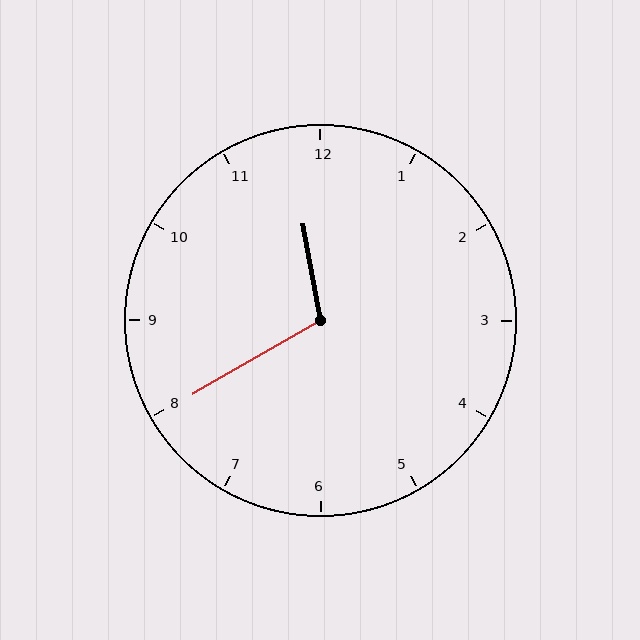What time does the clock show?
11:40.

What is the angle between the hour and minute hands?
Approximately 110 degrees.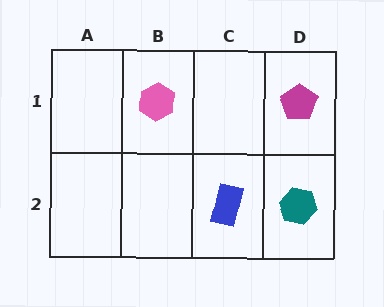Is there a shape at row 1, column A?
No, that cell is empty.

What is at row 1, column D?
A magenta pentagon.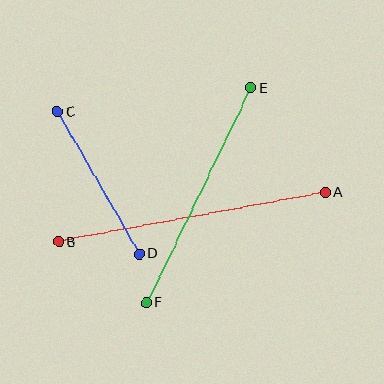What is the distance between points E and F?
The distance is approximately 239 pixels.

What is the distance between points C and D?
The distance is approximately 164 pixels.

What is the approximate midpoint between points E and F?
The midpoint is at approximately (199, 195) pixels.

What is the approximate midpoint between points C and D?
The midpoint is at approximately (98, 183) pixels.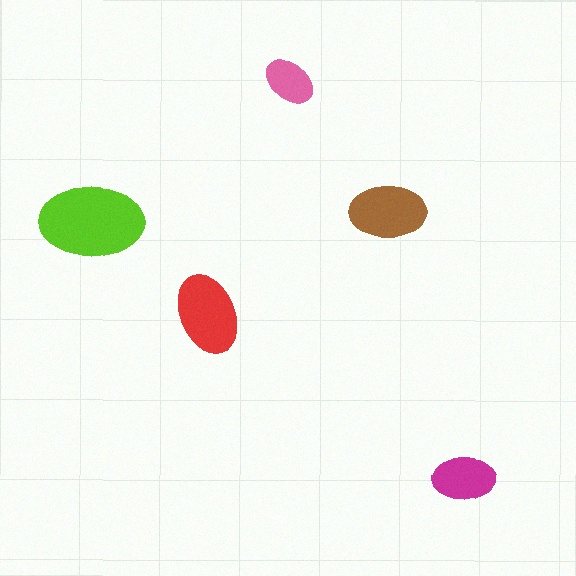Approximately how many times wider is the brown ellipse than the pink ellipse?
About 1.5 times wider.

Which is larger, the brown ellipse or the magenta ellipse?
The brown one.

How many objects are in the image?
There are 5 objects in the image.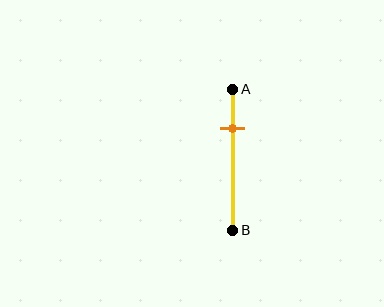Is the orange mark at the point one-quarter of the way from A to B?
No, the mark is at about 30% from A, not at the 25% one-quarter point.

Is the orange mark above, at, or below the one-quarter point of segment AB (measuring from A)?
The orange mark is below the one-quarter point of segment AB.